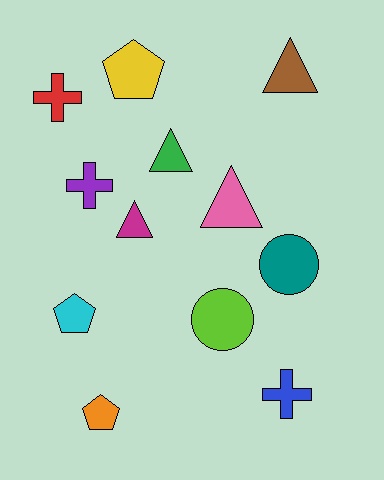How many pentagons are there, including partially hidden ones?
There are 3 pentagons.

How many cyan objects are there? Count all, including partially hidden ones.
There is 1 cyan object.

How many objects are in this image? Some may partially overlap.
There are 12 objects.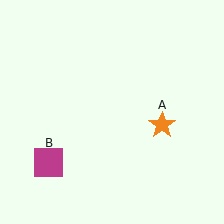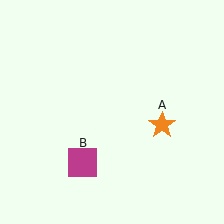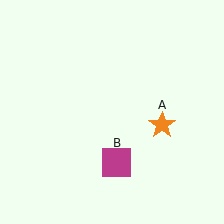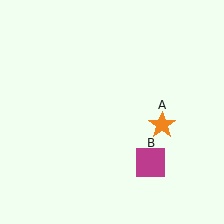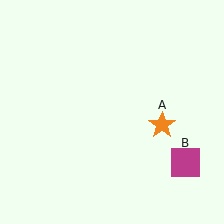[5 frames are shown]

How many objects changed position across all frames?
1 object changed position: magenta square (object B).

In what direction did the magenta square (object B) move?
The magenta square (object B) moved right.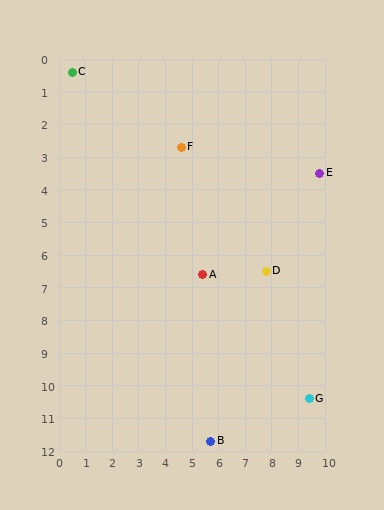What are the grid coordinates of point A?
Point A is at approximately (5.4, 6.6).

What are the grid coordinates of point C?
Point C is at approximately (0.5, 0.4).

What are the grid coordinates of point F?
Point F is at approximately (4.6, 2.7).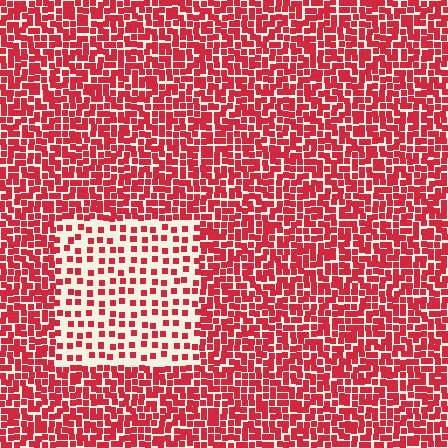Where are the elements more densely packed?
The elements are more densely packed outside the rectangle boundary.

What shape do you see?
I see a rectangle.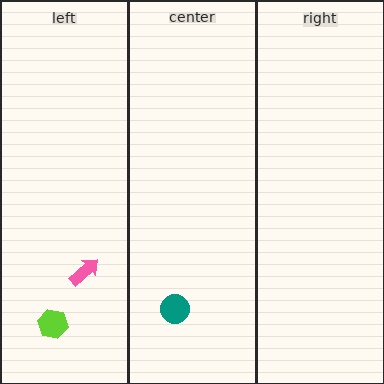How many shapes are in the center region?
1.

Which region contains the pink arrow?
The left region.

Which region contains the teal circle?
The center region.